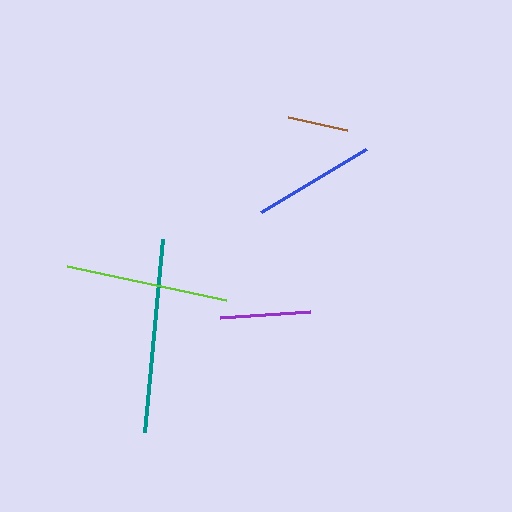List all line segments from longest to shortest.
From longest to shortest: teal, lime, blue, purple, brown.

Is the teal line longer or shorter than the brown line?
The teal line is longer than the brown line.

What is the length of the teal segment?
The teal segment is approximately 194 pixels long.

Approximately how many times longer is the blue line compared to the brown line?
The blue line is approximately 2.0 times the length of the brown line.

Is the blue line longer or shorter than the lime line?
The lime line is longer than the blue line.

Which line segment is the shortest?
The brown line is the shortest at approximately 60 pixels.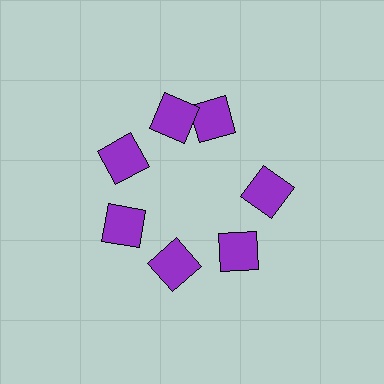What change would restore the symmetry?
The symmetry would be restored by rotating it back into even spacing with its neighbors so that all 7 squares sit at equal angles and equal distance from the center.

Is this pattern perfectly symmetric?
No. The 7 purple squares are arranged in a ring, but one element near the 1 o'clock position is rotated out of alignment along the ring, breaking the 7-fold rotational symmetry.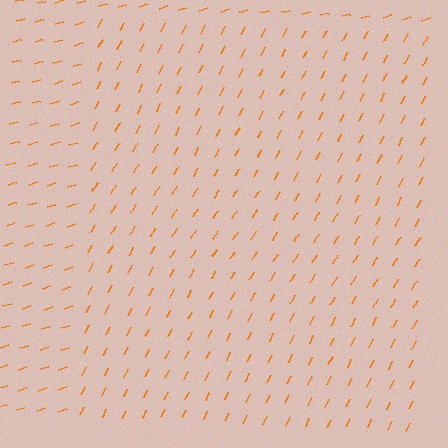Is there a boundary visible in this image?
Yes, there is a texture boundary formed by a change in line orientation.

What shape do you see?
I see a rectangle.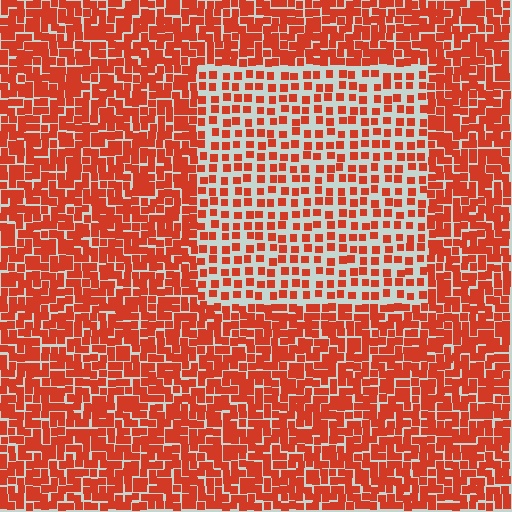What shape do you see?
I see a rectangle.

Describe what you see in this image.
The image contains small red elements arranged at two different densities. A rectangle-shaped region is visible where the elements are less densely packed than the surrounding area.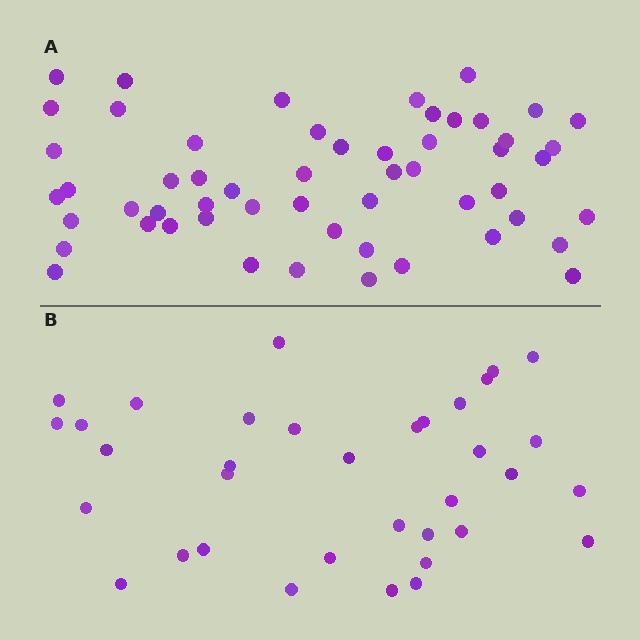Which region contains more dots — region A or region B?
Region A (the top region) has more dots.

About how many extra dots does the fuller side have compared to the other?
Region A has approximately 20 more dots than region B.